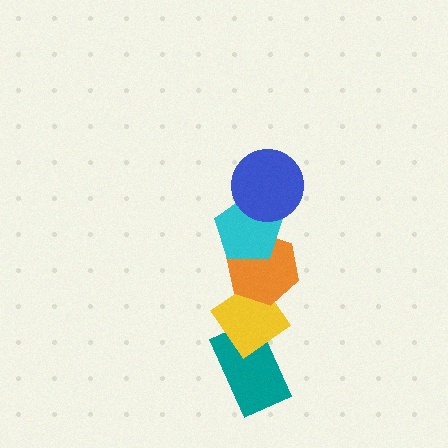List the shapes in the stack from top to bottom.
From top to bottom: the blue circle, the cyan pentagon, the orange hexagon, the yellow diamond, the teal rectangle.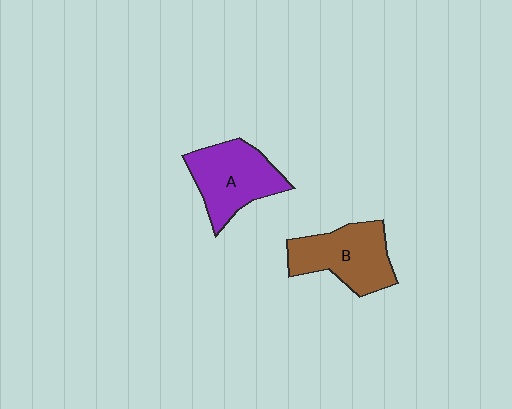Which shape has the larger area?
Shape A (purple).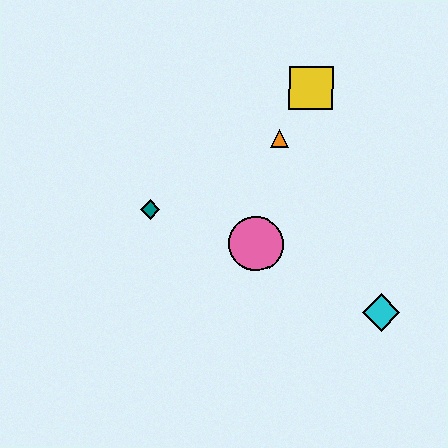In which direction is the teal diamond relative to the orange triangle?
The teal diamond is to the left of the orange triangle.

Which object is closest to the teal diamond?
The pink circle is closest to the teal diamond.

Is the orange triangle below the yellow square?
Yes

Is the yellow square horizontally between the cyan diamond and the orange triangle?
Yes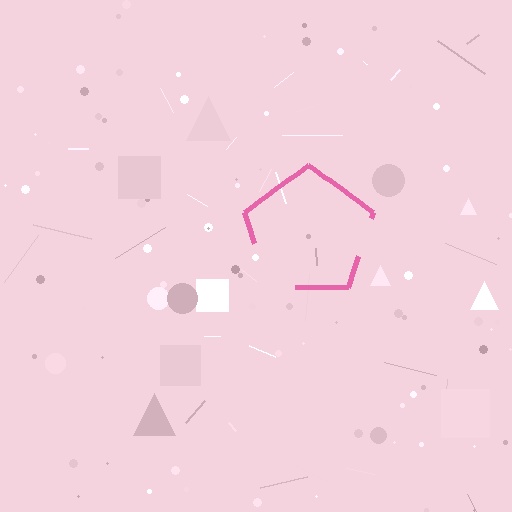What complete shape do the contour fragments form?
The contour fragments form a pentagon.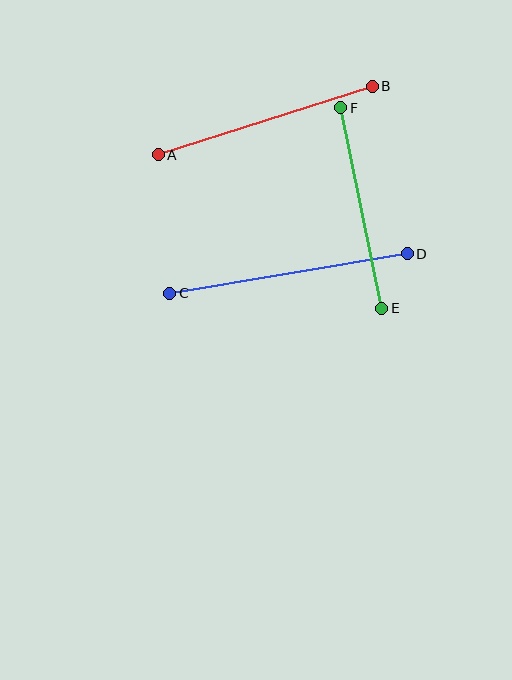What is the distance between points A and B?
The distance is approximately 225 pixels.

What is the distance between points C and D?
The distance is approximately 240 pixels.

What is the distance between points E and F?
The distance is approximately 204 pixels.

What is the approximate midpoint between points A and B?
The midpoint is at approximately (265, 120) pixels.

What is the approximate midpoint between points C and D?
The midpoint is at approximately (289, 274) pixels.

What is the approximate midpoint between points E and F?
The midpoint is at approximately (361, 208) pixels.